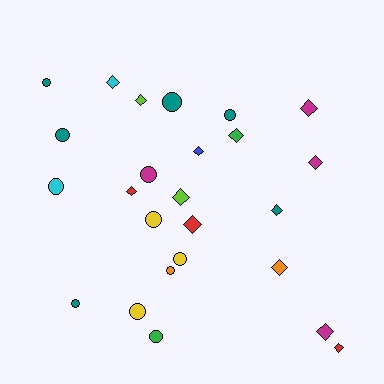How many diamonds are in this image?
There are 13 diamonds.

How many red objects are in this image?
There are 3 red objects.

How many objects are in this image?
There are 25 objects.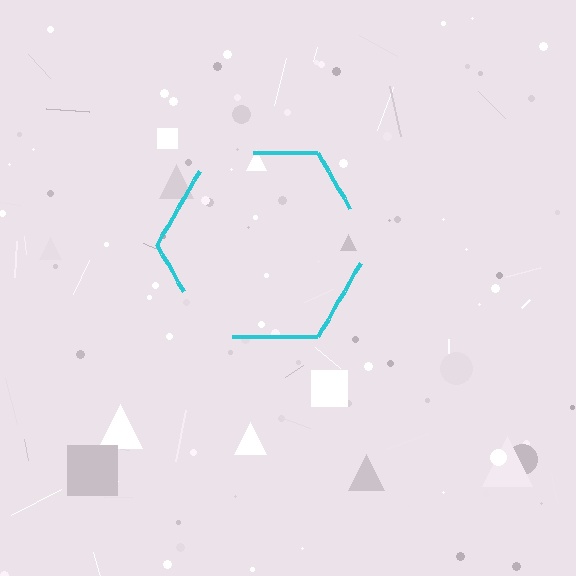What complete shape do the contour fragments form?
The contour fragments form a hexagon.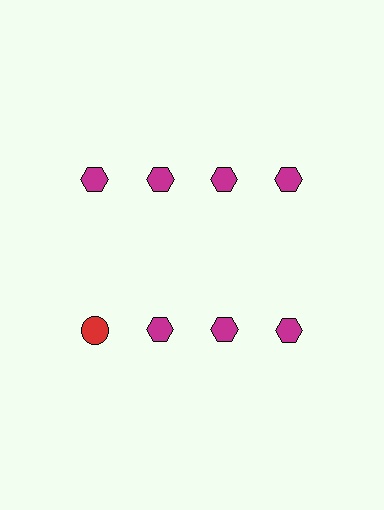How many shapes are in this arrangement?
There are 8 shapes arranged in a grid pattern.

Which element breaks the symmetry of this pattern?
The red circle in the second row, leftmost column breaks the symmetry. All other shapes are magenta hexagons.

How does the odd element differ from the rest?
It differs in both color (red instead of magenta) and shape (circle instead of hexagon).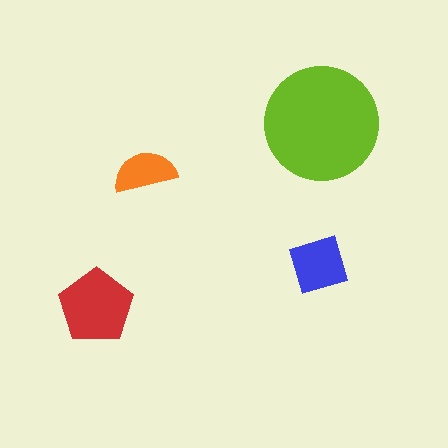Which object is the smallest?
The orange semicircle.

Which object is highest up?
The lime circle is topmost.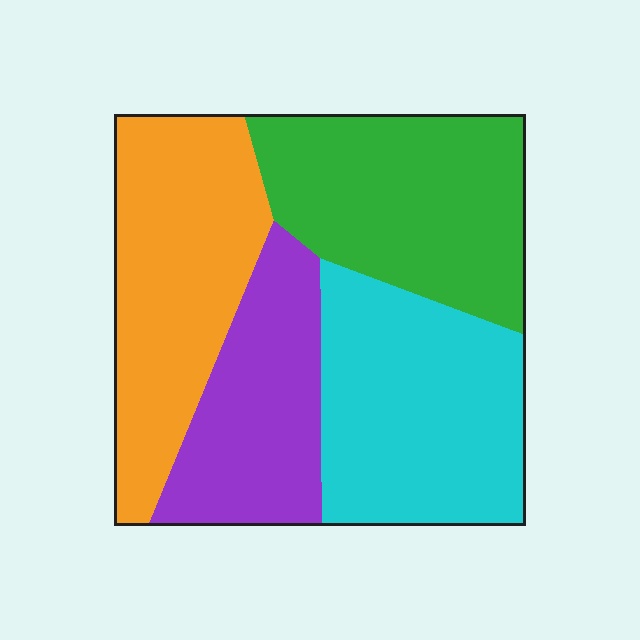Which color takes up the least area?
Purple, at roughly 20%.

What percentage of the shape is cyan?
Cyan takes up between a quarter and a half of the shape.